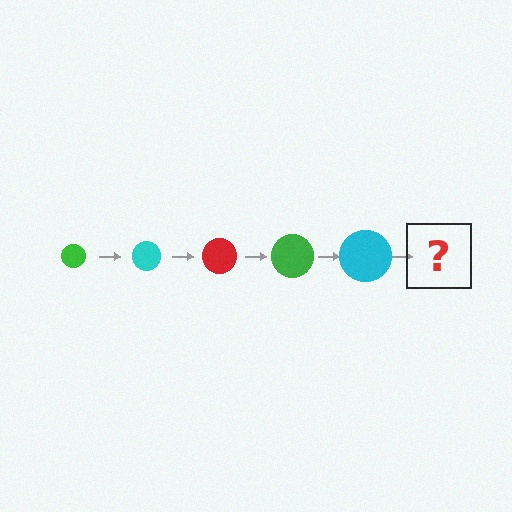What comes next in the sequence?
The next element should be a red circle, larger than the previous one.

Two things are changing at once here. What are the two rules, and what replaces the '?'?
The two rules are that the circle grows larger each step and the color cycles through green, cyan, and red. The '?' should be a red circle, larger than the previous one.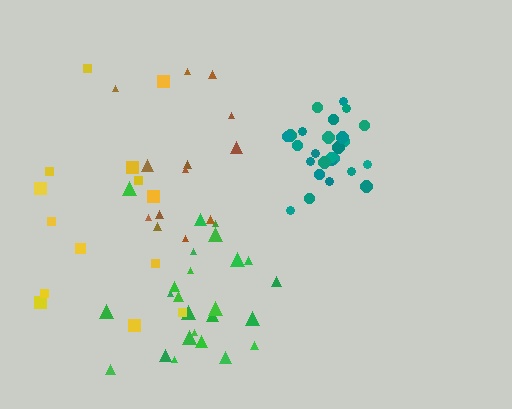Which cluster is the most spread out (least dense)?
Yellow.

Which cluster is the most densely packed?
Teal.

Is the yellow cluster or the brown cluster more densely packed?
Brown.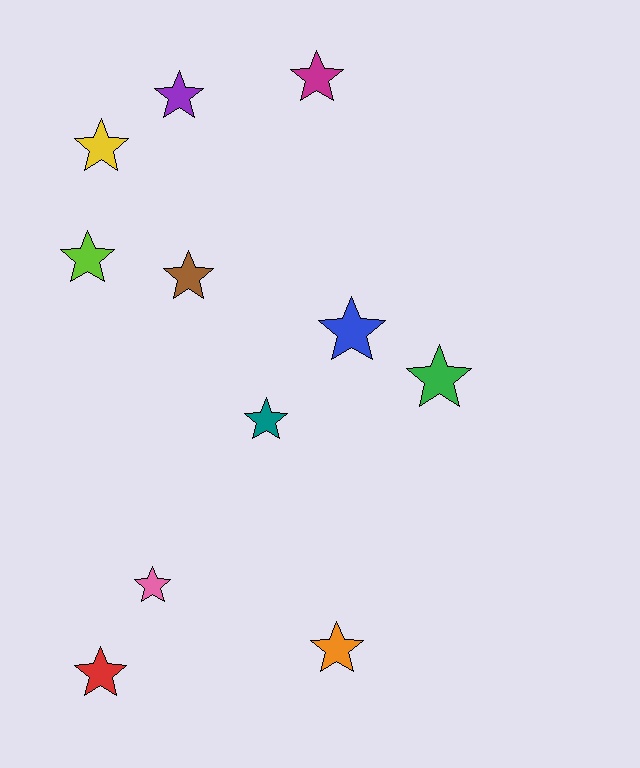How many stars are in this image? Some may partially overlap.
There are 11 stars.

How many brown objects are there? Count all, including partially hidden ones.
There is 1 brown object.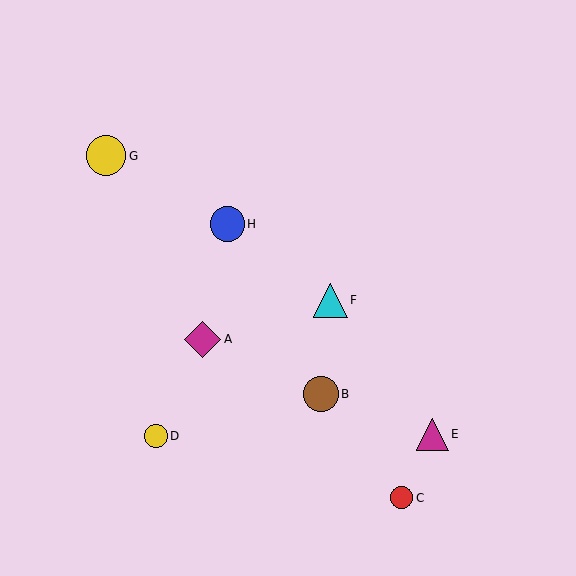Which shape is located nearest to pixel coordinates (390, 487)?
The red circle (labeled C) at (402, 498) is nearest to that location.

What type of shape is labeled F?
Shape F is a cyan triangle.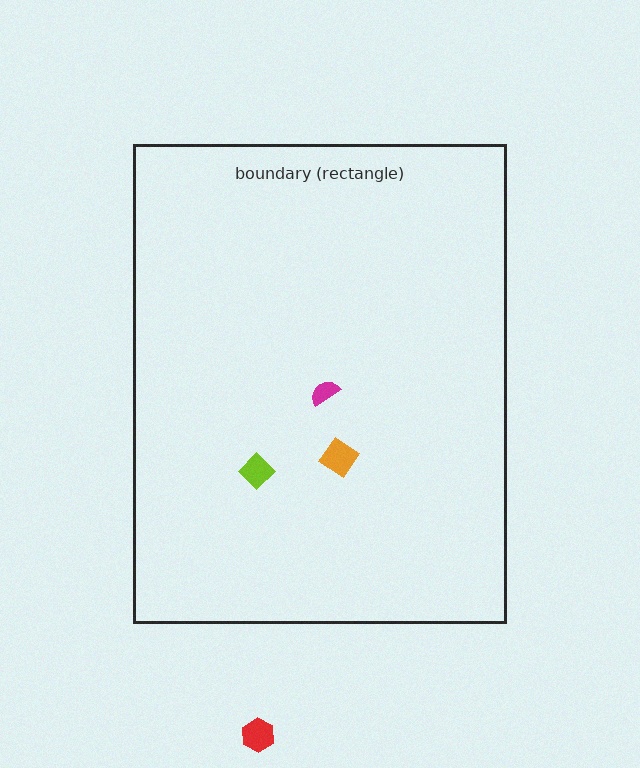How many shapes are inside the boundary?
3 inside, 1 outside.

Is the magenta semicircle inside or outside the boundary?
Inside.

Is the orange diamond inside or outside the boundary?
Inside.